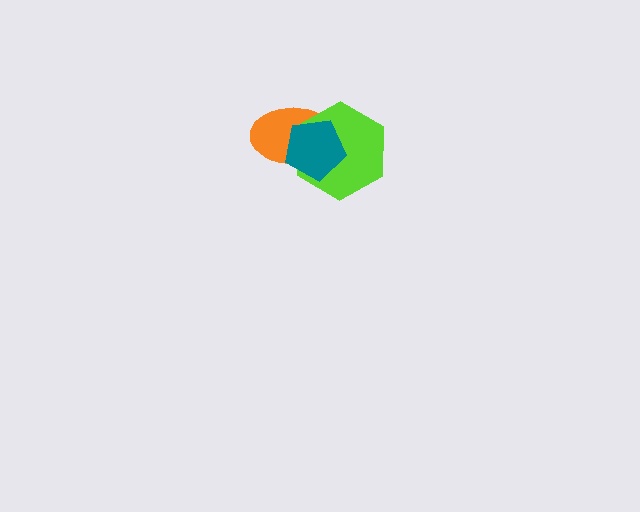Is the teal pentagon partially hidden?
No, no other shape covers it.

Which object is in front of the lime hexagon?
The teal pentagon is in front of the lime hexagon.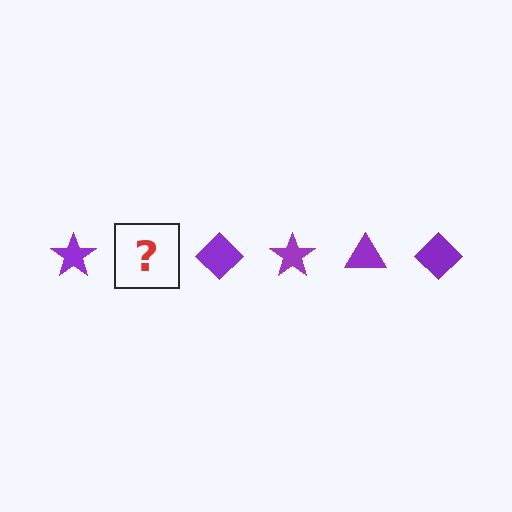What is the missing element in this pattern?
The missing element is a purple triangle.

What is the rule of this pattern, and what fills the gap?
The rule is that the pattern cycles through star, triangle, diamond shapes in purple. The gap should be filled with a purple triangle.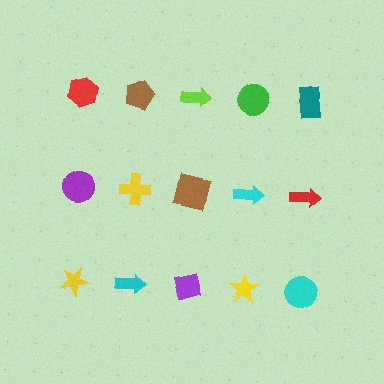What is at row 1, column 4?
A green circle.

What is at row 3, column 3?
A purple square.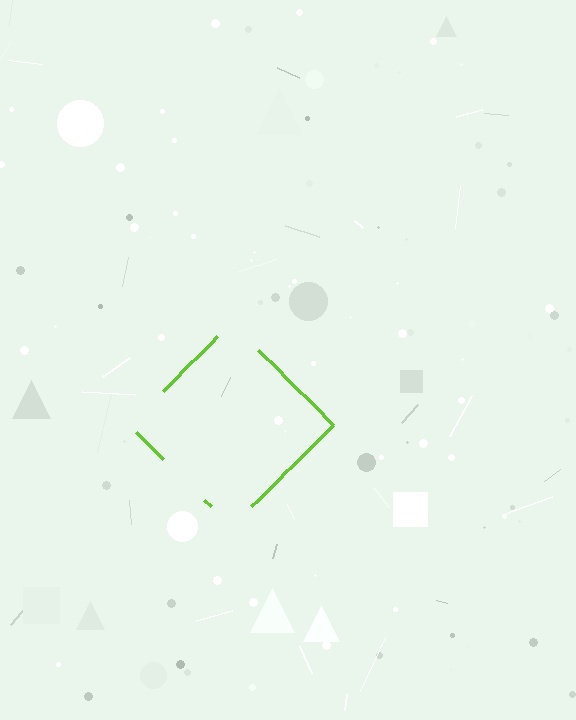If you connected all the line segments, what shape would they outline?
They would outline a diamond.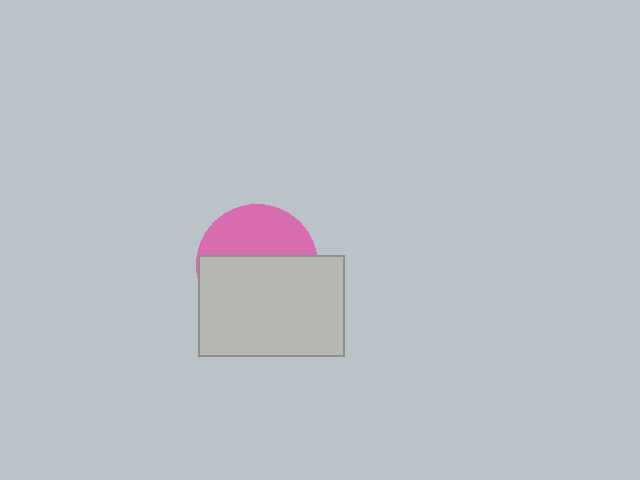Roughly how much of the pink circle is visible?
A small part of it is visible (roughly 40%).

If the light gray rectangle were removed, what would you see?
You would see the complete pink circle.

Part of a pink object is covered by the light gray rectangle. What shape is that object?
It is a circle.